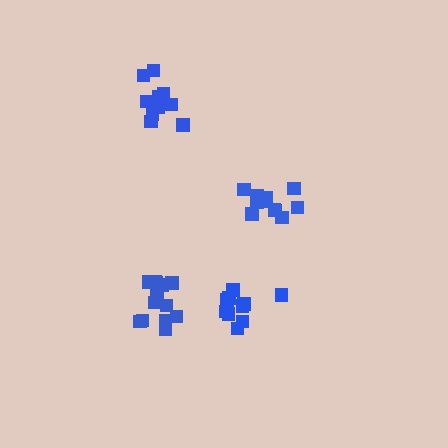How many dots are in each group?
Group 1: 14 dots, Group 2: 12 dots, Group 3: 12 dots, Group 4: 12 dots (50 total).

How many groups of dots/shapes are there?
There are 4 groups.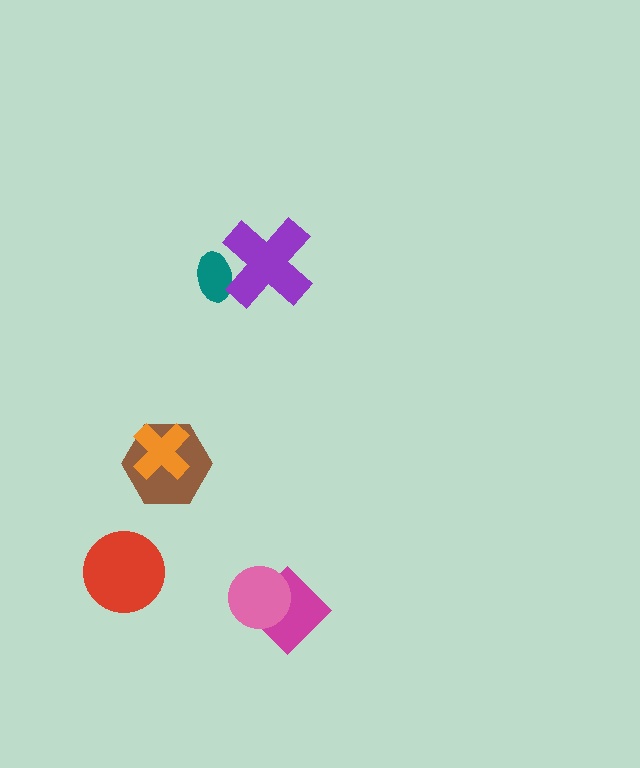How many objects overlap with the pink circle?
1 object overlaps with the pink circle.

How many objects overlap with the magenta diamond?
1 object overlaps with the magenta diamond.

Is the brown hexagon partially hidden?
Yes, it is partially covered by another shape.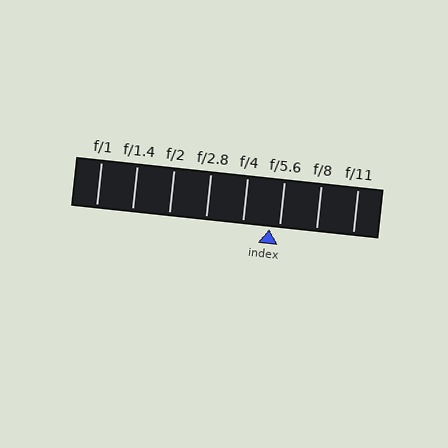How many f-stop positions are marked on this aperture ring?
There are 8 f-stop positions marked.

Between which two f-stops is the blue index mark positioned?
The index mark is between f/4 and f/5.6.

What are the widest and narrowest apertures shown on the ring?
The widest aperture shown is f/1 and the narrowest is f/11.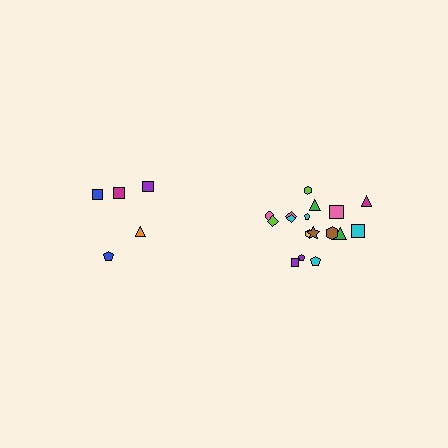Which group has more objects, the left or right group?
The right group.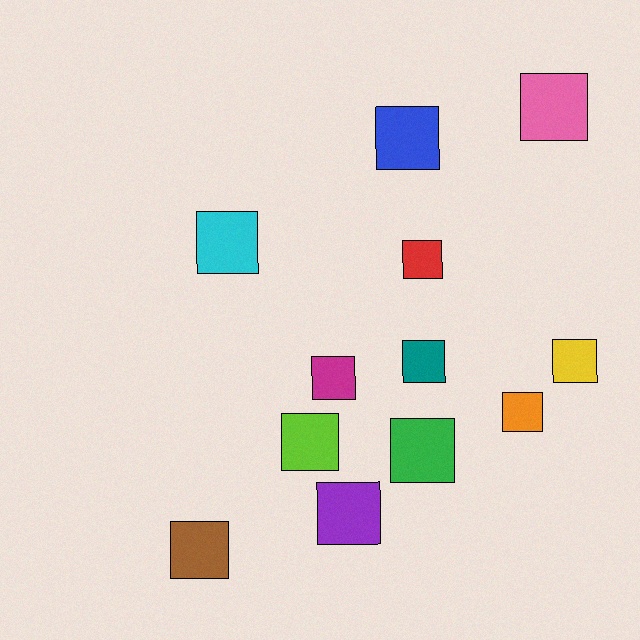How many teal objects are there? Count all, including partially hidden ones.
There is 1 teal object.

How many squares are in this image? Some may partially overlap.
There are 12 squares.